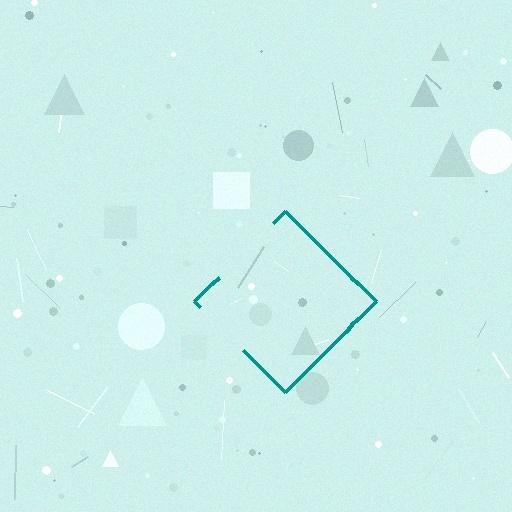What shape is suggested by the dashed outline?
The dashed outline suggests a diamond.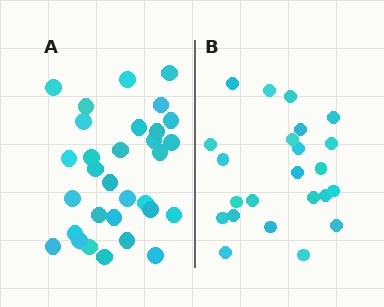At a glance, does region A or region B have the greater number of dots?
Region A (the left region) has more dots.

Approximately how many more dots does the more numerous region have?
Region A has roughly 8 or so more dots than region B.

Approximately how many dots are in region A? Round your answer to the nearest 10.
About 30 dots. (The exact count is 31, which rounds to 30.)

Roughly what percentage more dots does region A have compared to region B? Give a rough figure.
About 35% more.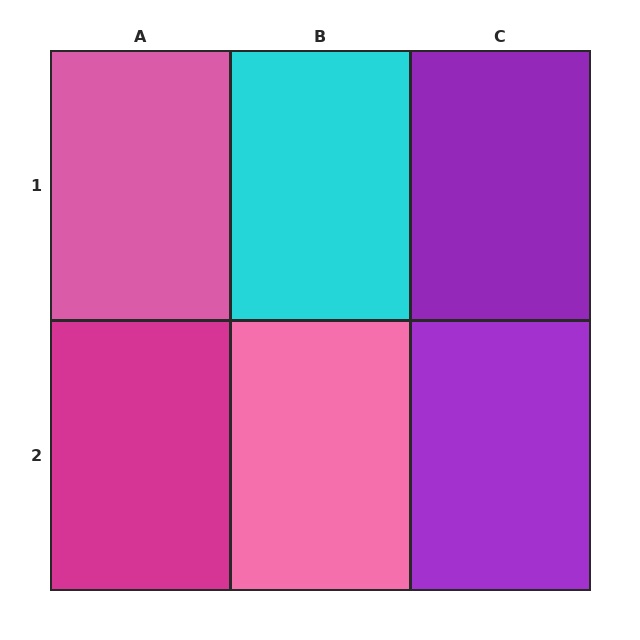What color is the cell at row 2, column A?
Magenta.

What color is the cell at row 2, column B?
Pink.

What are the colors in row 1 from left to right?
Pink, cyan, purple.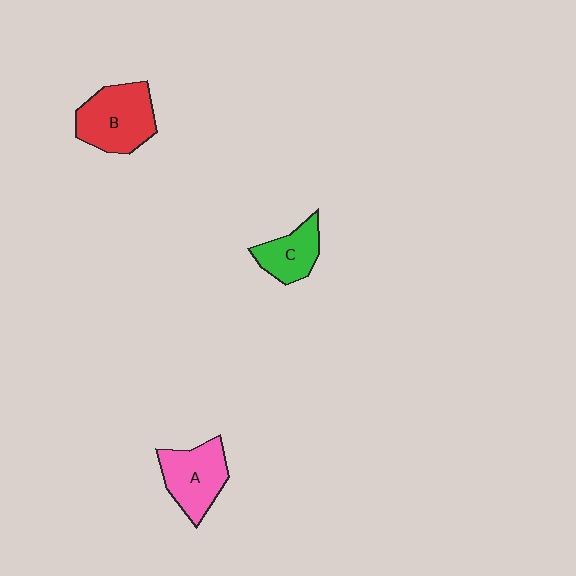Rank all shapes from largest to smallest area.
From largest to smallest: B (red), A (pink), C (green).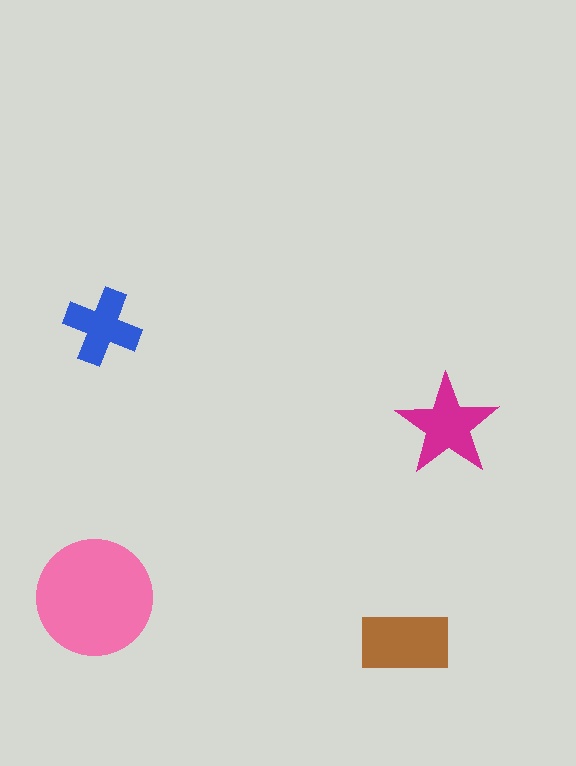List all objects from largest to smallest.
The pink circle, the brown rectangle, the magenta star, the blue cross.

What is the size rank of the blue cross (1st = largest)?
4th.